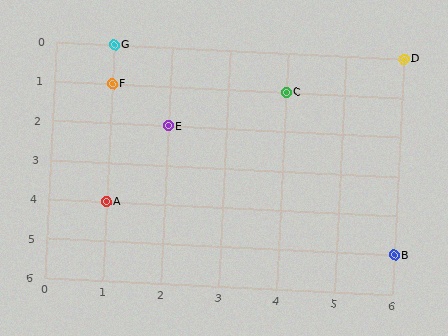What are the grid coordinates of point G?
Point G is at grid coordinates (1, 0).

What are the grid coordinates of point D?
Point D is at grid coordinates (6, 0).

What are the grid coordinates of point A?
Point A is at grid coordinates (1, 4).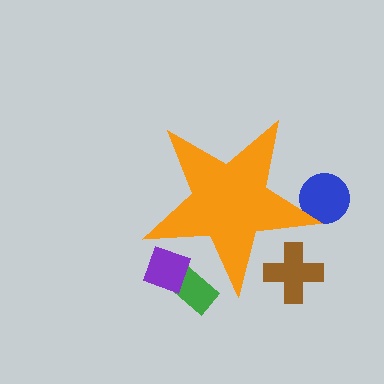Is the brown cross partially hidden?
Yes, the brown cross is partially hidden behind the orange star.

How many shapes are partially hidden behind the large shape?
4 shapes are partially hidden.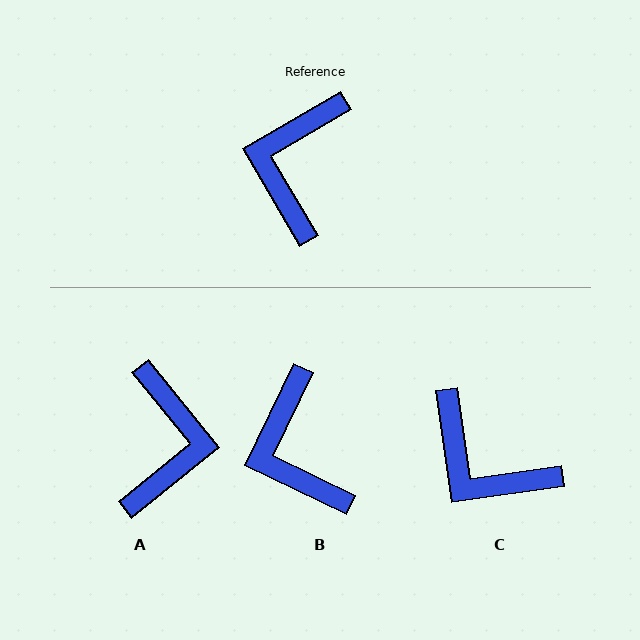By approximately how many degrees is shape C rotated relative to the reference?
Approximately 68 degrees counter-clockwise.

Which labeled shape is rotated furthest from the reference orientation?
A, about 171 degrees away.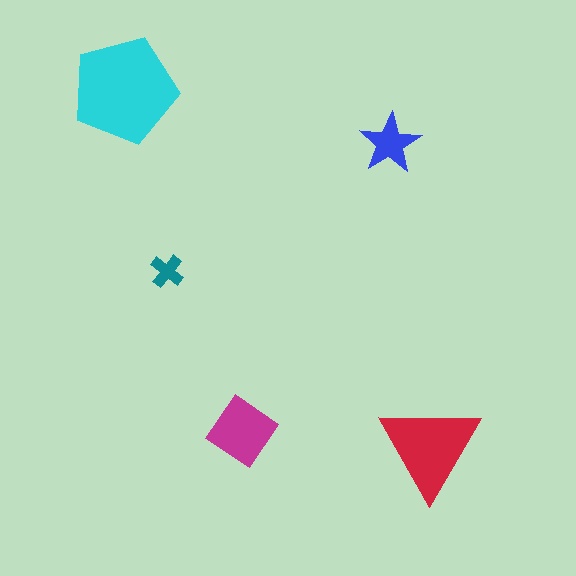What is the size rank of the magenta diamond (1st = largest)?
3rd.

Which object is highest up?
The cyan pentagon is topmost.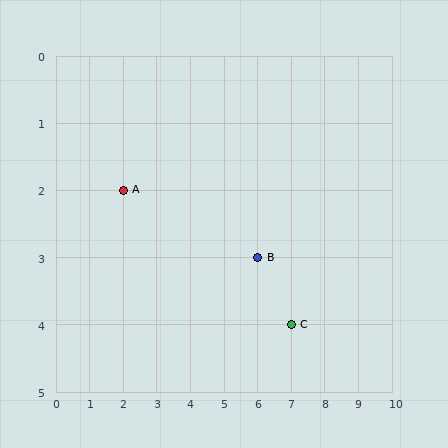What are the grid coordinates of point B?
Point B is at grid coordinates (6, 3).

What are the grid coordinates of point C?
Point C is at grid coordinates (7, 4).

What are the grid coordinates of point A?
Point A is at grid coordinates (2, 2).